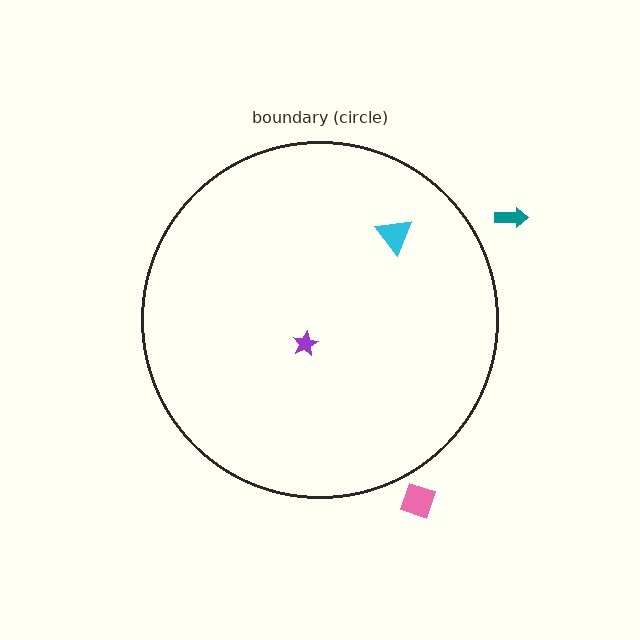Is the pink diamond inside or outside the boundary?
Outside.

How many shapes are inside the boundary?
2 inside, 2 outside.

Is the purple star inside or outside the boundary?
Inside.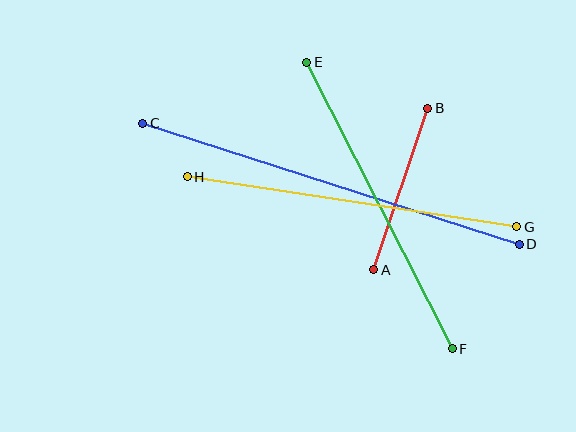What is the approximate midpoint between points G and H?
The midpoint is at approximately (352, 202) pixels.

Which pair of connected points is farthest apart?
Points C and D are farthest apart.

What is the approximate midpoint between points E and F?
The midpoint is at approximately (380, 206) pixels.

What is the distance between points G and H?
The distance is approximately 333 pixels.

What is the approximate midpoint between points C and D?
The midpoint is at approximately (331, 184) pixels.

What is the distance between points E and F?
The distance is approximately 321 pixels.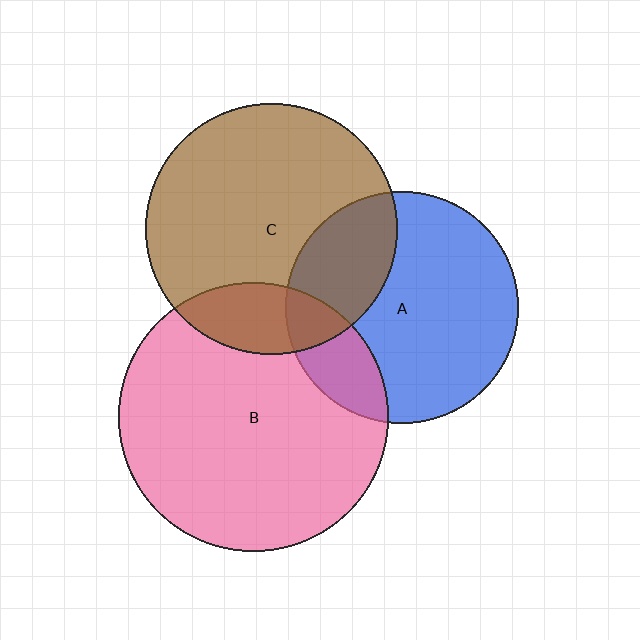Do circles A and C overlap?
Yes.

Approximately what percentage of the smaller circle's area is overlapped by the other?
Approximately 30%.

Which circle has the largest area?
Circle B (pink).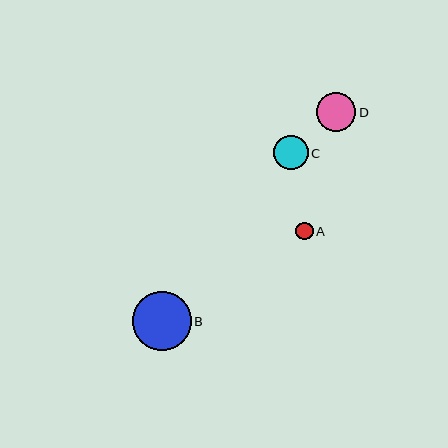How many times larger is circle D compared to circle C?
Circle D is approximately 1.1 times the size of circle C.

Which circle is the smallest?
Circle A is the smallest with a size of approximately 17 pixels.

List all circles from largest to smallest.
From largest to smallest: B, D, C, A.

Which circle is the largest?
Circle B is the largest with a size of approximately 59 pixels.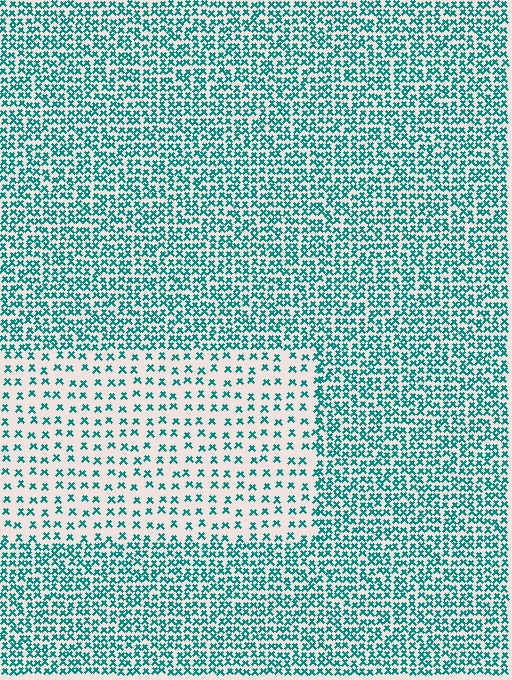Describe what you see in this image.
The image contains small teal elements arranged at two different densities. A rectangle-shaped region is visible where the elements are less densely packed than the surrounding area.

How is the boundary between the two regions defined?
The boundary is defined by a change in element density (approximately 2.4x ratio). All elements are the same color, size, and shape.